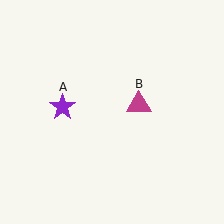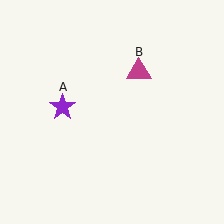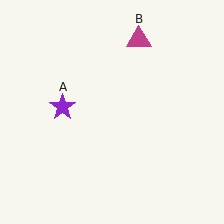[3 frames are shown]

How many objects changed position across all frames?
1 object changed position: magenta triangle (object B).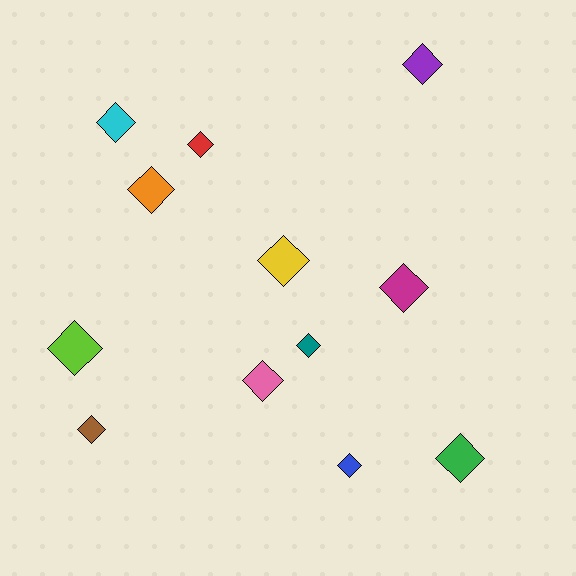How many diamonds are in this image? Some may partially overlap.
There are 12 diamonds.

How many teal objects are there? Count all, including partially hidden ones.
There is 1 teal object.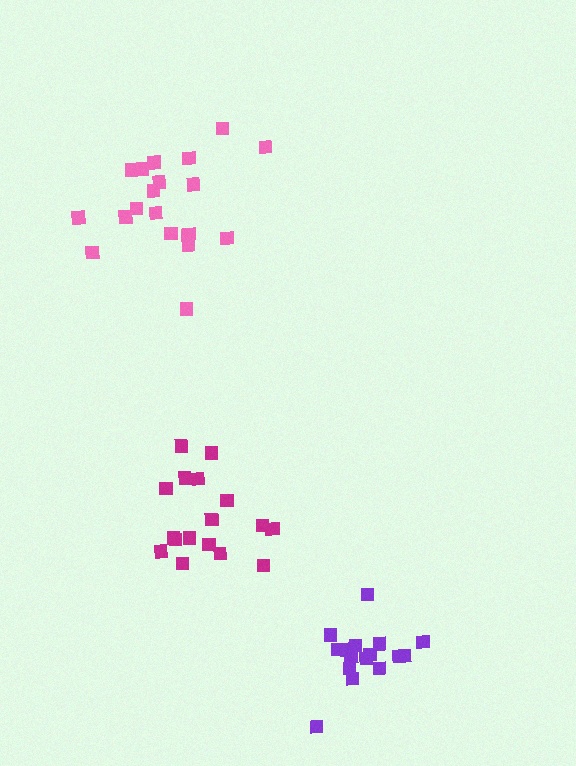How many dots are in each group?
Group 1: 20 dots, Group 2: 18 dots, Group 3: 17 dots (55 total).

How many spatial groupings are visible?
There are 3 spatial groupings.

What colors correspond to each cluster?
The clusters are colored: pink, magenta, purple.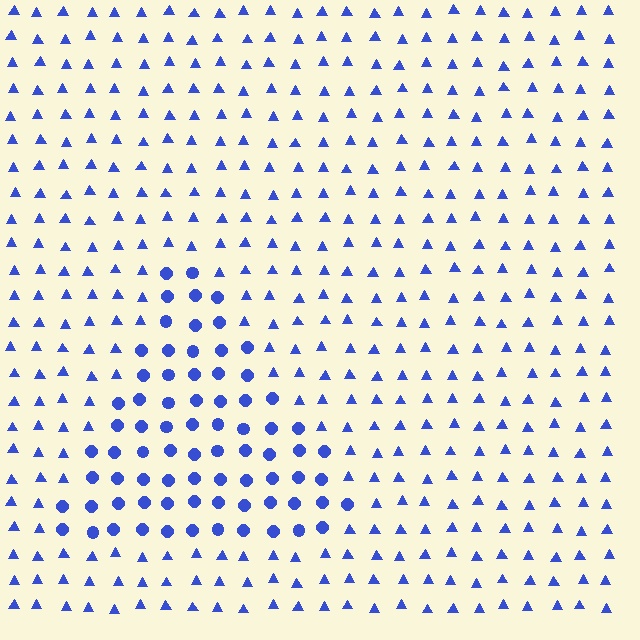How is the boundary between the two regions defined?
The boundary is defined by a change in element shape: circles inside vs. triangles outside. All elements share the same color and spacing.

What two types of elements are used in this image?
The image uses circles inside the triangle region and triangles outside it.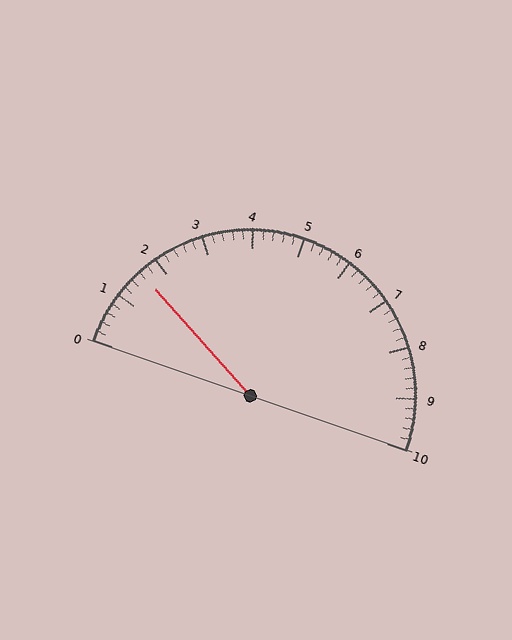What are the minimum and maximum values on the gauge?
The gauge ranges from 0 to 10.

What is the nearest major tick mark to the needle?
The nearest major tick mark is 2.